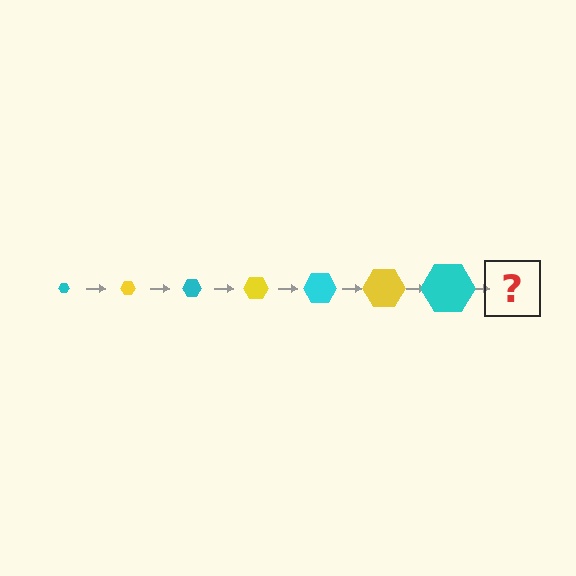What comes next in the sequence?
The next element should be a yellow hexagon, larger than the previous one.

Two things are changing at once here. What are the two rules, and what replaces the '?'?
The two rules are that the hexagon grows larger each step and the color cycles through cyan and yellow. The '?' should be a yellow hexagon, larger than the previous one.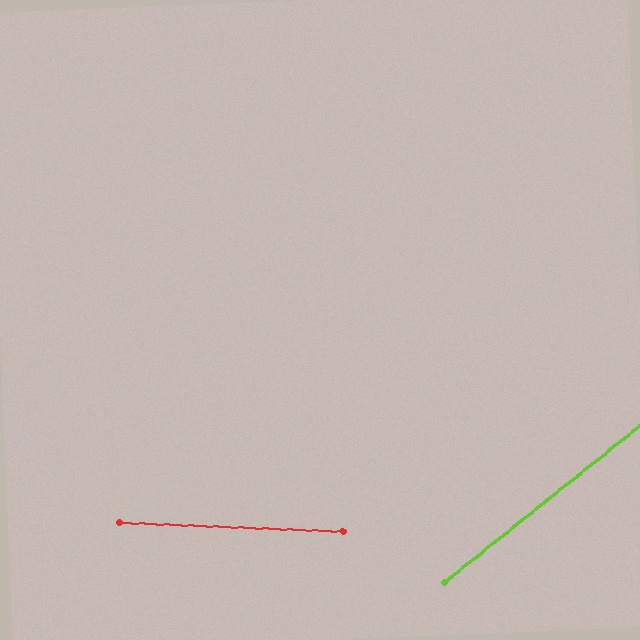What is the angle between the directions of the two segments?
Approximately 41 degrees.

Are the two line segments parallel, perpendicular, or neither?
Neither parallel nor perpendicular — they differ by about 41°.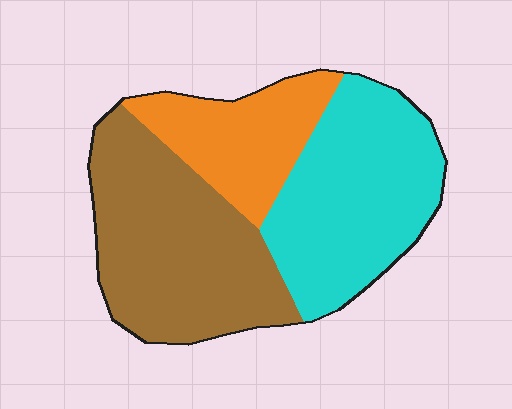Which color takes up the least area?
Orange, at roughly 20%.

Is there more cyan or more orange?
Cyan.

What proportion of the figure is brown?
Brown takes up about two fifths (2/5) of the figure.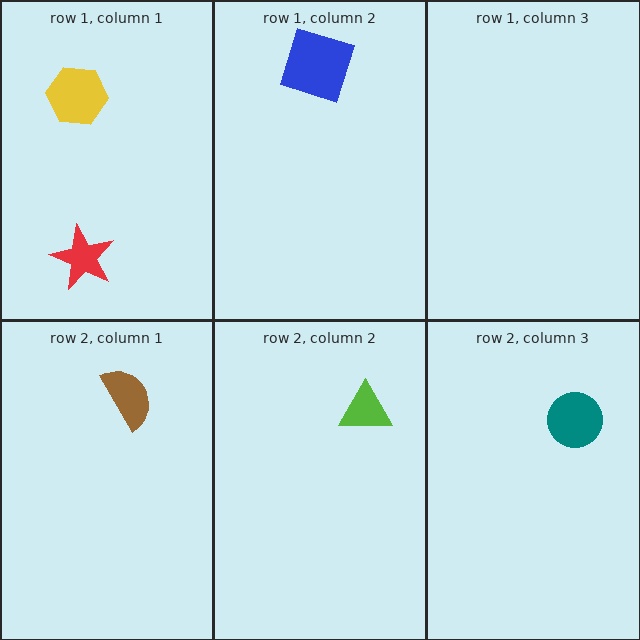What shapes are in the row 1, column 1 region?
The red star, the yellow hexagon.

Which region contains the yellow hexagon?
The row 1, column 1 region.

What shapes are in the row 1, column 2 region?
The blue square.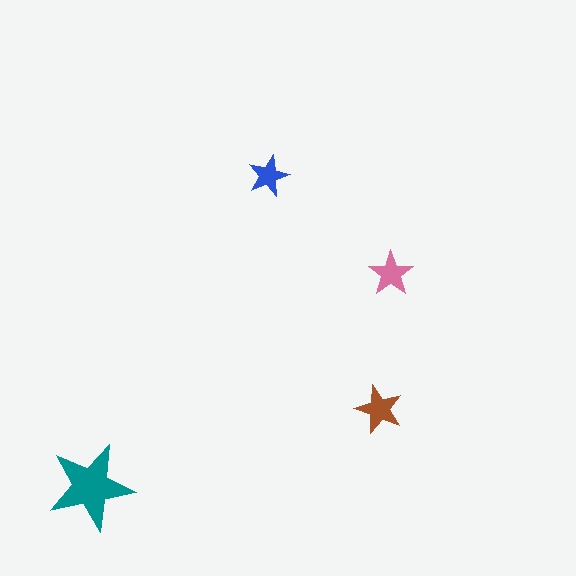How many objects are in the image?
There are 4 objects in the image.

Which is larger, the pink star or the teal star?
The teal one.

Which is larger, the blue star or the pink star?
The pink one.